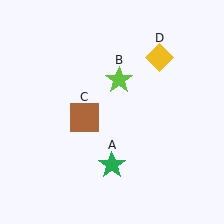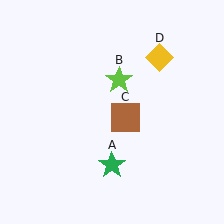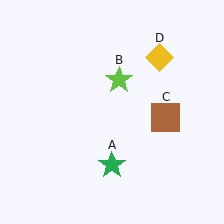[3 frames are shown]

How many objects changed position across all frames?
1 object changed position: brown square (object C).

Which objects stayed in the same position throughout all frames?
Green star (object A) and lime star (object B) and yellow diamond (object D) remained stationary.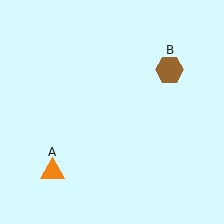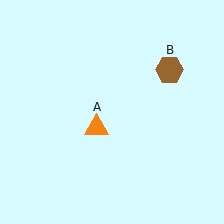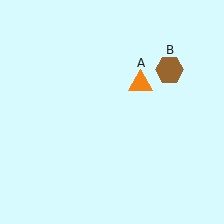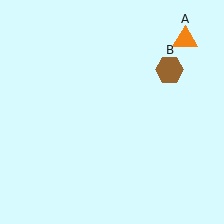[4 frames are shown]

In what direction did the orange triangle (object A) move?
The orange triangle (object A) moved up and to the right.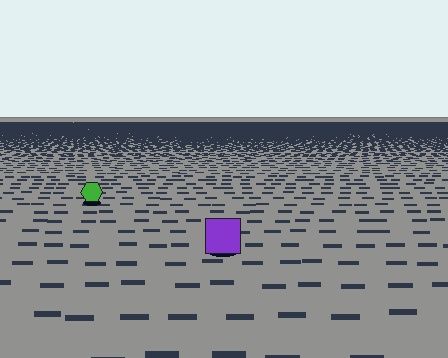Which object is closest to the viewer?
The purple square is closest. The texture marks near it are larger and more spread out.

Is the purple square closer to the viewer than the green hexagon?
Yes. The purple square is closer — you can tell from the texture gradient: the ground texture is coarser near it.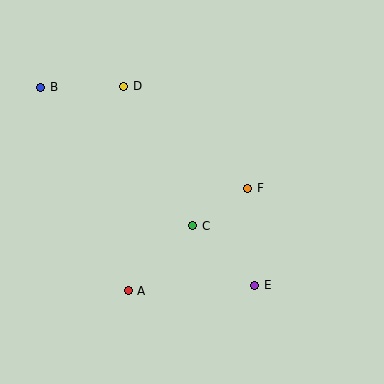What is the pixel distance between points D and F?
The distance between D and F is 161 pixels.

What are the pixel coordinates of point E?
Point E is at (255, 285).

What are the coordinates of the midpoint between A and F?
The midpoint between A and F is at (188, 240).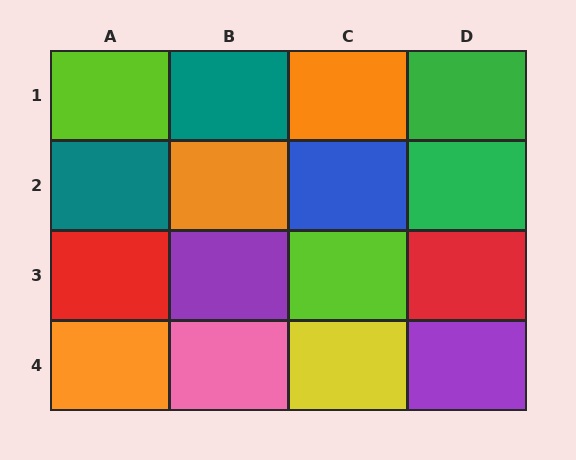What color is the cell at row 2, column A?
Teal.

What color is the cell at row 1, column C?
Orange.